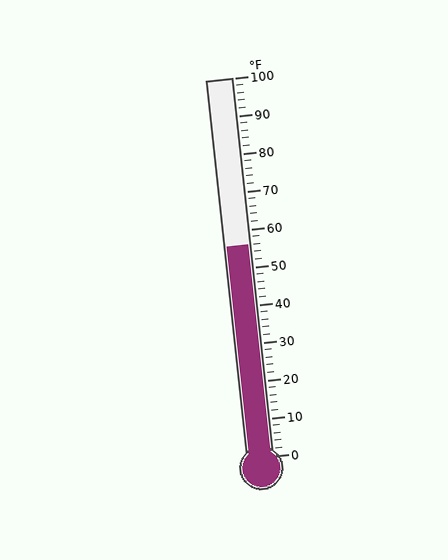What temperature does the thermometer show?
The thermometer shows approximately 56°F.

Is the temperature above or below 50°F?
The temperature is above 50°F.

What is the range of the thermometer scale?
The thermometer scale ranges from 0°F to 100°F.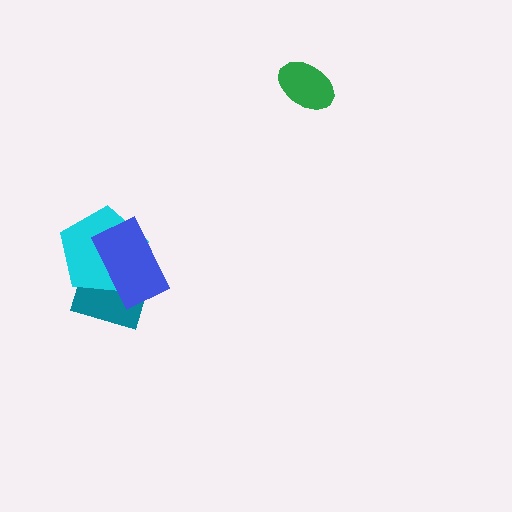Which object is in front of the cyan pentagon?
The blue rectangle is in front of the cyan pentagon.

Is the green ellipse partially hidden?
No, no other shape covers it.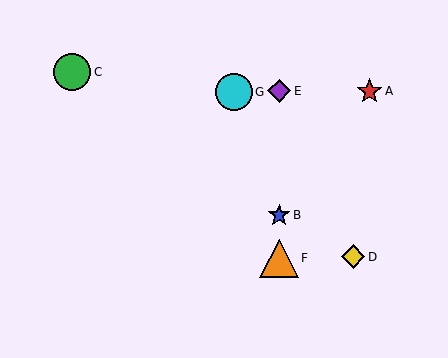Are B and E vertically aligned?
Yes, both are at x≈279.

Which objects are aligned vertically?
Objects B, E, F are aligned vertically.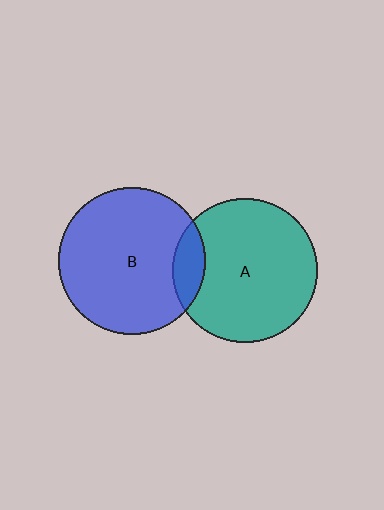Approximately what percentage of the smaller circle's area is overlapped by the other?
Approximately 10%.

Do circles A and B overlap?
Yes.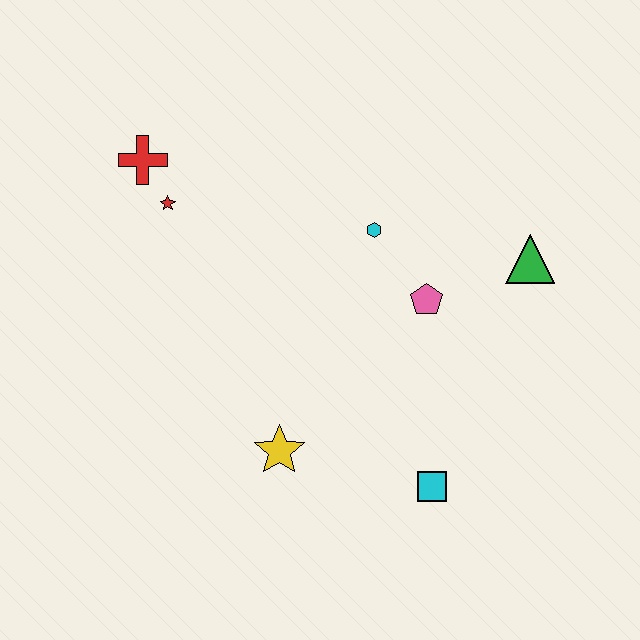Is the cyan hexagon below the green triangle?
No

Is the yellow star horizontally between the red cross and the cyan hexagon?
Yes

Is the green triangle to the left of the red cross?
No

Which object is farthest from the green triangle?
The red cross is farthest from the green triangle.